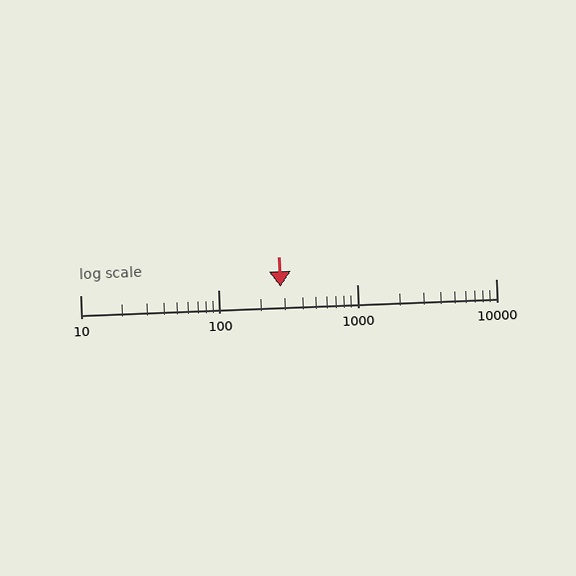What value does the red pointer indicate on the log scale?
The pointer indicates approximately 280.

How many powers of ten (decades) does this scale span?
The scale spans 3 decades, from 10 to 10000.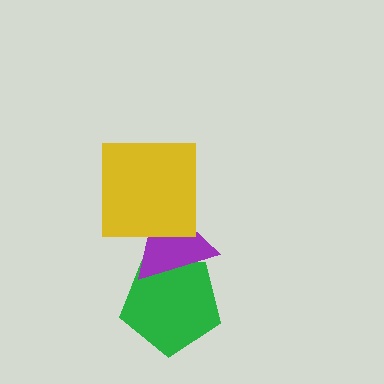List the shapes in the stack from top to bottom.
From top to bottom: the yellow square, the purple triangle, the green pentagon.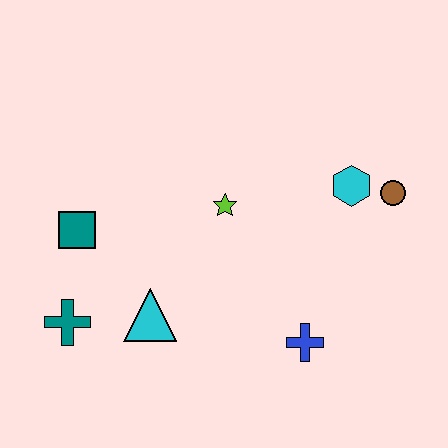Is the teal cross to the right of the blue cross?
No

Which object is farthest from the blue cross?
The teal square is farthest from the blue cross.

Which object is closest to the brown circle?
The cyan hexagon is closest to the brown circle.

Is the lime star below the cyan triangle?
No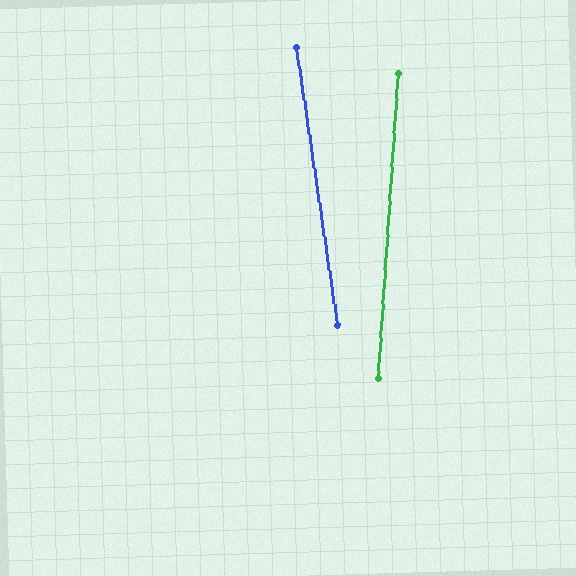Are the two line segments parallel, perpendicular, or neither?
Neither parallel nor perpendicular — they differ by about 12°.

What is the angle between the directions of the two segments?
Approximately 12 degrees.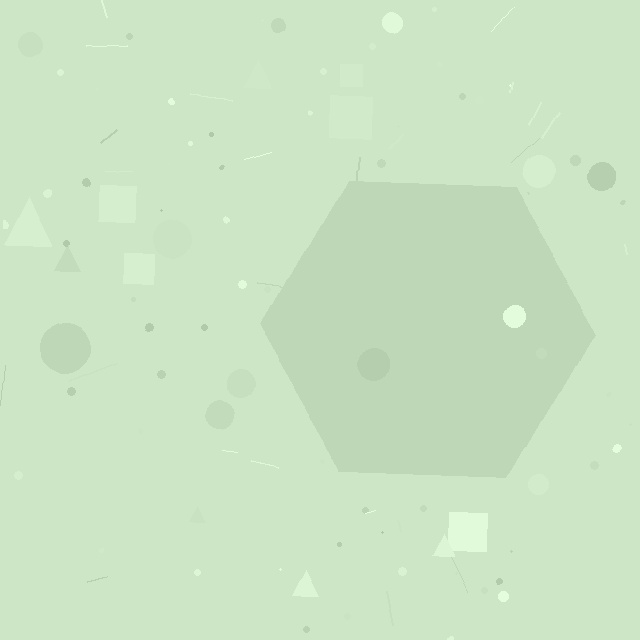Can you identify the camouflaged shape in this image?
The camouflaged shape is a hexagon.